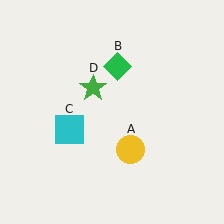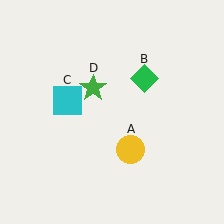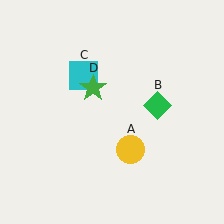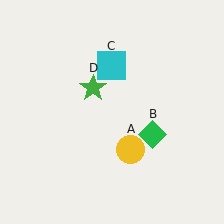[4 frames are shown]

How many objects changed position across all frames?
2 objects changed position: green diamond (object B), cyan square (object C).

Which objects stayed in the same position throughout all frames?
Yellow circle (object A) and green star (object D) remained stationary.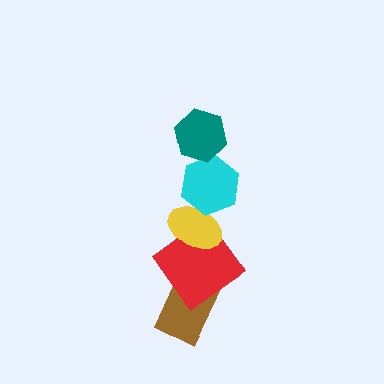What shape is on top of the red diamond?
The yellow ellipse is on top of the red diamond.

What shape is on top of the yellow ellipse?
The cyan hexagon is on top of the yellow ellipse.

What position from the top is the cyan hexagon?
The cyan hexagon is 2nd from the top.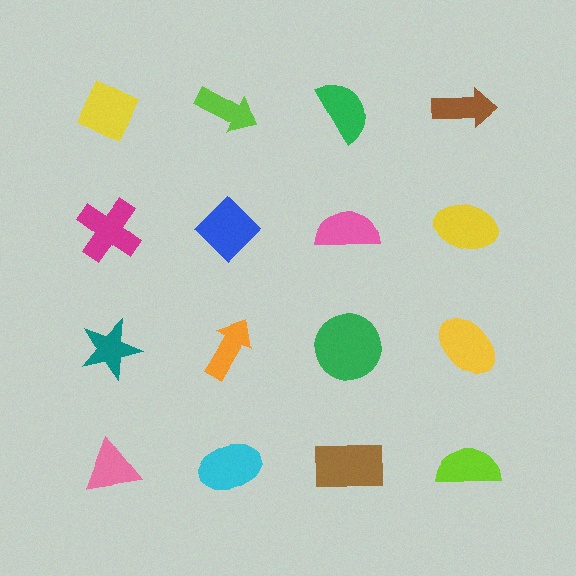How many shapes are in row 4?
4 shapes.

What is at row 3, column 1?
A teal star.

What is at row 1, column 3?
A green semicircle.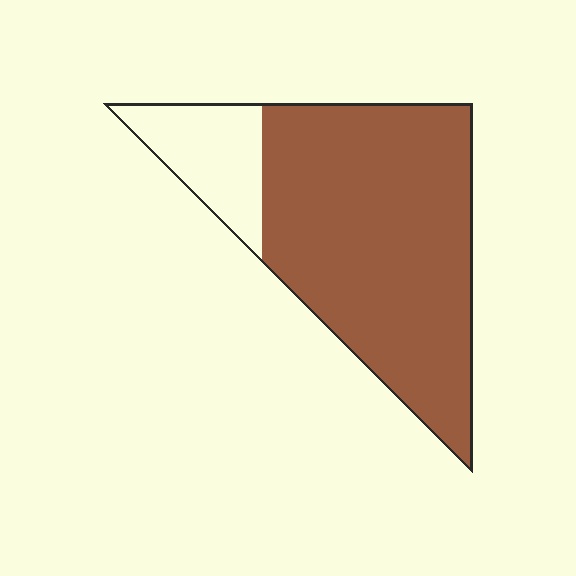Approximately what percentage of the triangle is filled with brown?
Approximately 80%.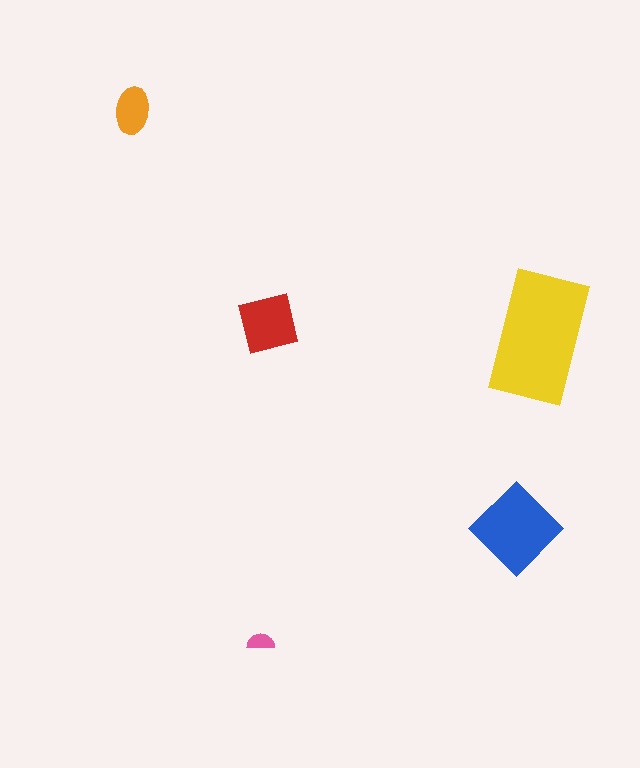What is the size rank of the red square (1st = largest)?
3rd.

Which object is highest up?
The orange ellipse is topmost.